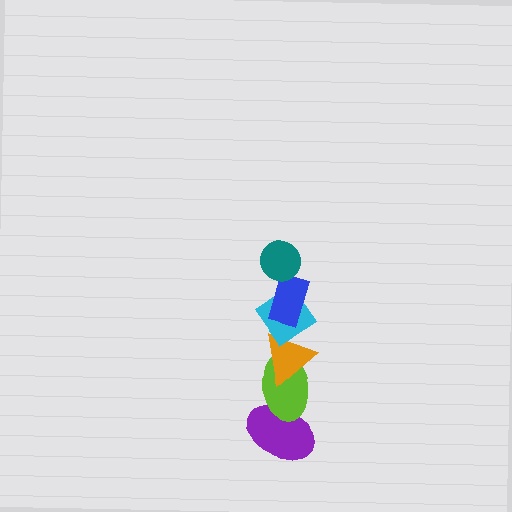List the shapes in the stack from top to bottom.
From top to bottom: the teal circle, the blue rectangle, the cyan diamond, the orange triangle, the lime ellipse, the purple ellipse.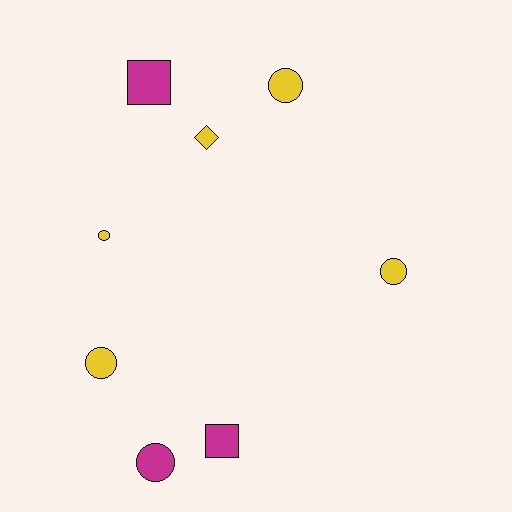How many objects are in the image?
There are 8 objects.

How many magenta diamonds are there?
There are no magenta diamonds.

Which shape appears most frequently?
Circle, with 5 objects.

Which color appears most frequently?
Yellow, with 5 objects.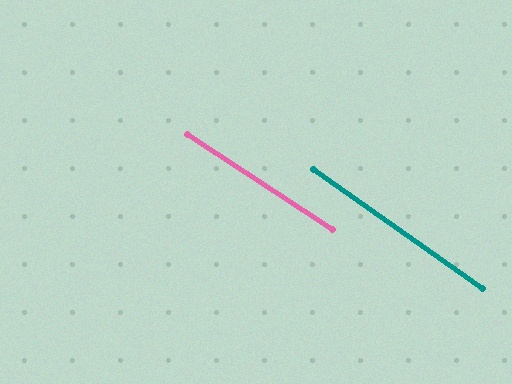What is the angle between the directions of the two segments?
Approximately 2 degrees.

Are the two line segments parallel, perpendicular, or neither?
Parallel — their directions differ by only 1.7°.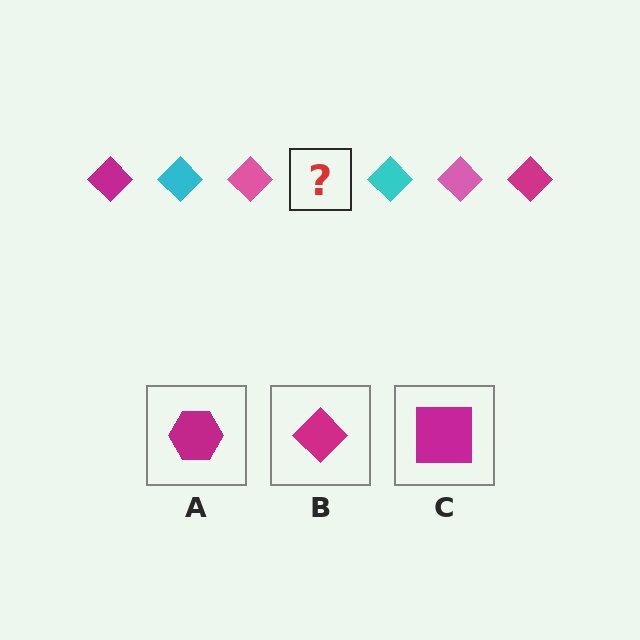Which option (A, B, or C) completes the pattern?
B.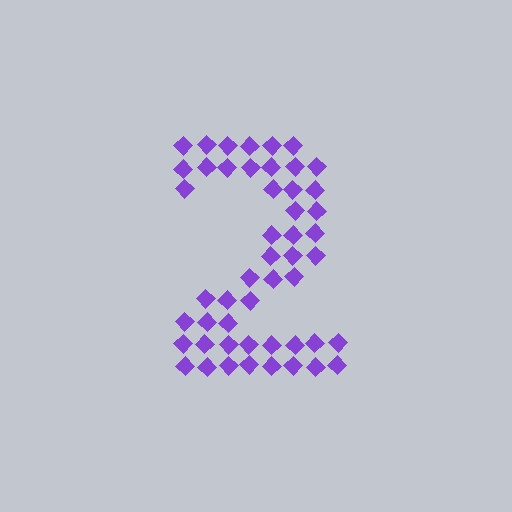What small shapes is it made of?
It is made of small diamonds.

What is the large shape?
The large shape is the digit 2.